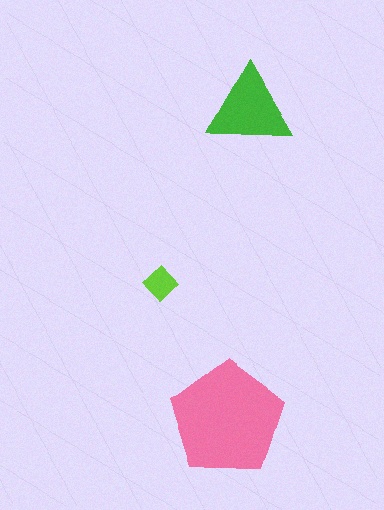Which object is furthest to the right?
The green triangle is rightmost.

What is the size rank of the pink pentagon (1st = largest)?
1st.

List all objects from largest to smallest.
The pink pentagon, the green triangle, the lime diamond.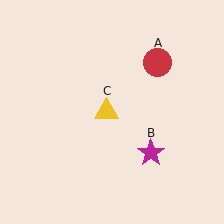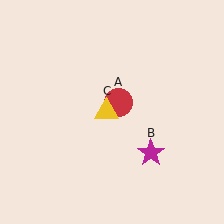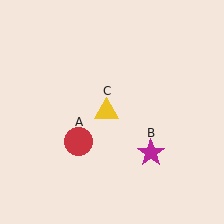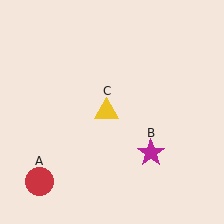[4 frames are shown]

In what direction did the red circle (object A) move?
The red circle (object A) moved down and to the left.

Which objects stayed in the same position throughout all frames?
Magenta star (object B) and yellow triangle (object C) remained stationary.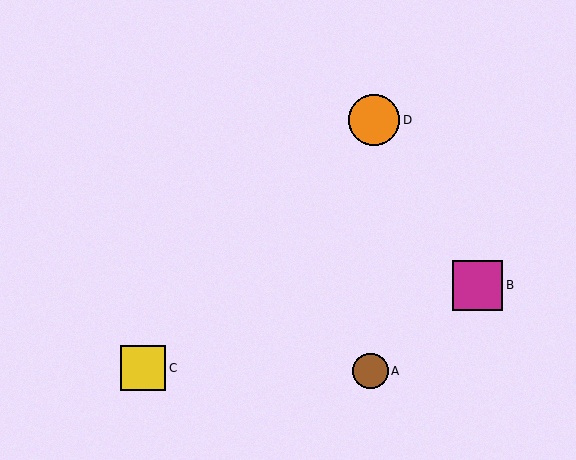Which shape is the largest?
The orange circle (labeled D) is the largest.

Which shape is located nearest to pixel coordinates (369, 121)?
The orange circle (labeled D) at (374, 120) is nearest to that location.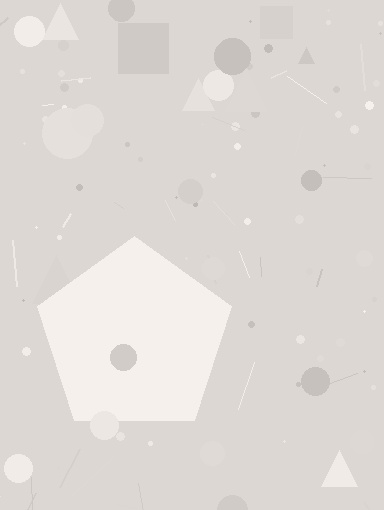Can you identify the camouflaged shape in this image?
The camouflaged shape is a pentagon.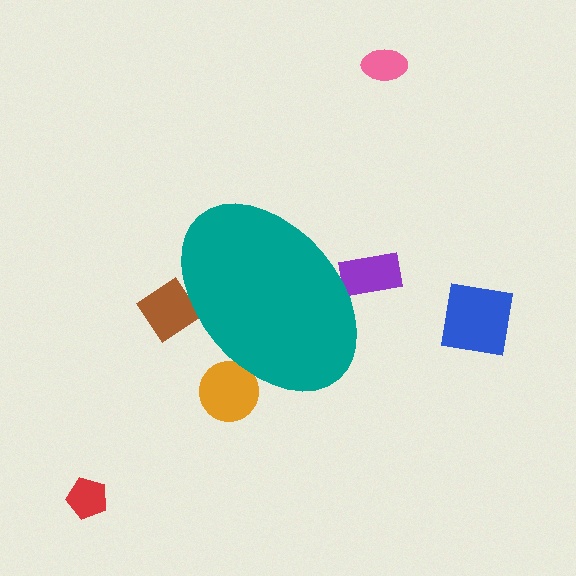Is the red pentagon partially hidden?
No, the red pentagon is fully visible.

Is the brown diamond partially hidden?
Yes, the brown diamond is partially hidden behind the teal ellipse.